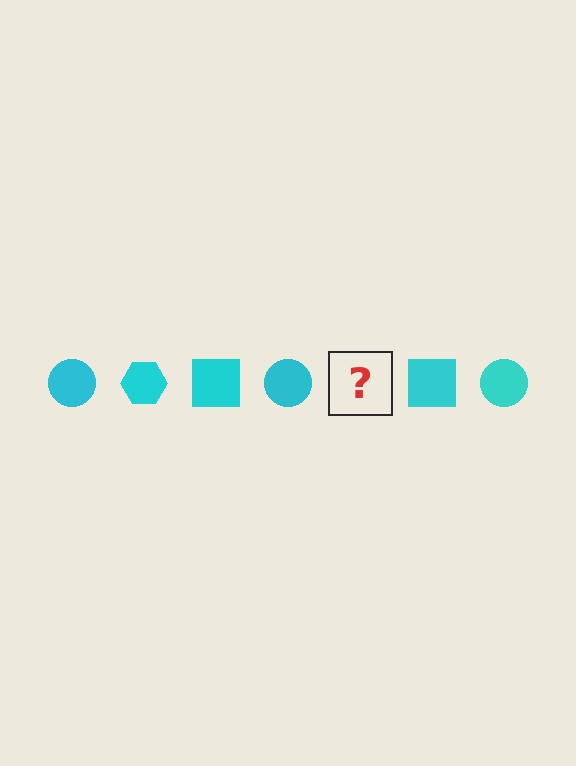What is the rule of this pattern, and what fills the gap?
The rule is that the pattern cycles through circle, hexagon, square shapes in cyan. The gap should be filled with a cyan hexagon.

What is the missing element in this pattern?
The missing element is a cyan hexagon.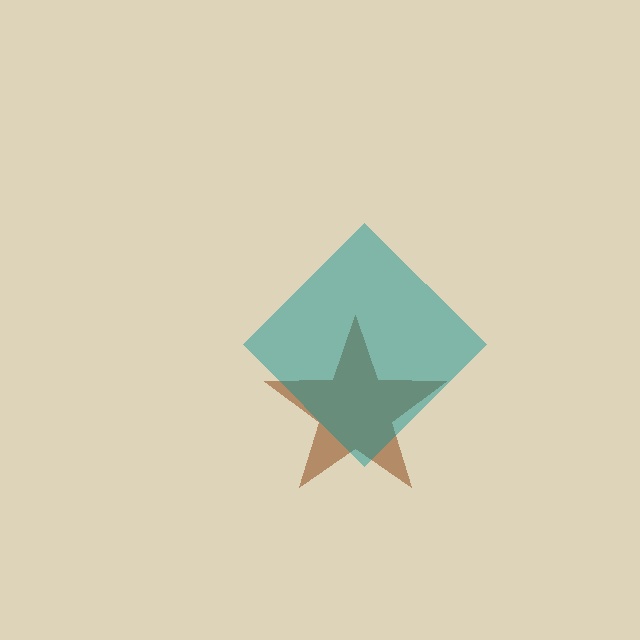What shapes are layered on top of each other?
The layered shapes are: a brown star, a teal diamond.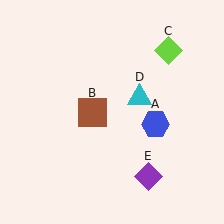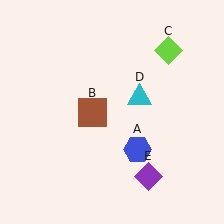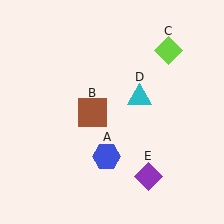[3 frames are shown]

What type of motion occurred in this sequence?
The blue hexagon (object A) rotated clockwise around the center of the scene.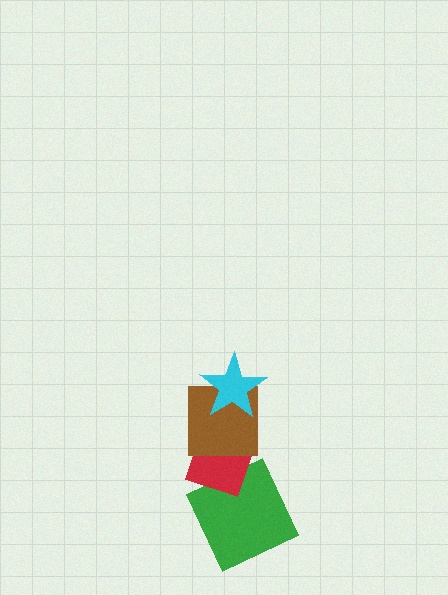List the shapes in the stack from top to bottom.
From top to bottom: the cyan star, the brown square, the red diamond, the green square.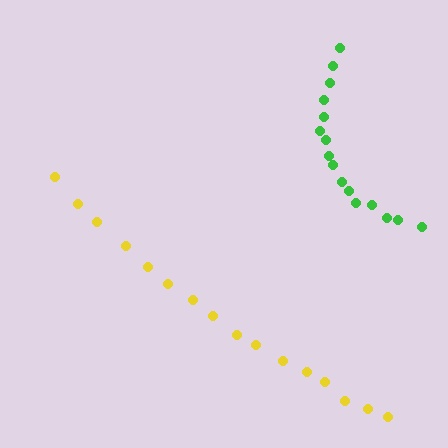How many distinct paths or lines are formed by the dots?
There are 2 distinct paths.